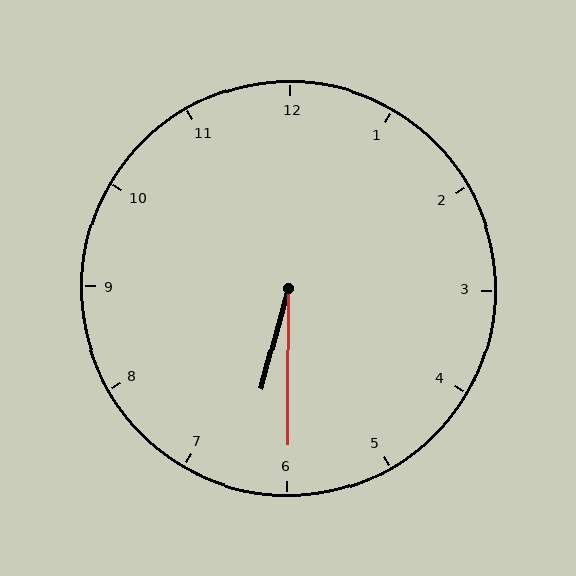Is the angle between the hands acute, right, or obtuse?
It is acute.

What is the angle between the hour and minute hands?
Approximately 15 degrees.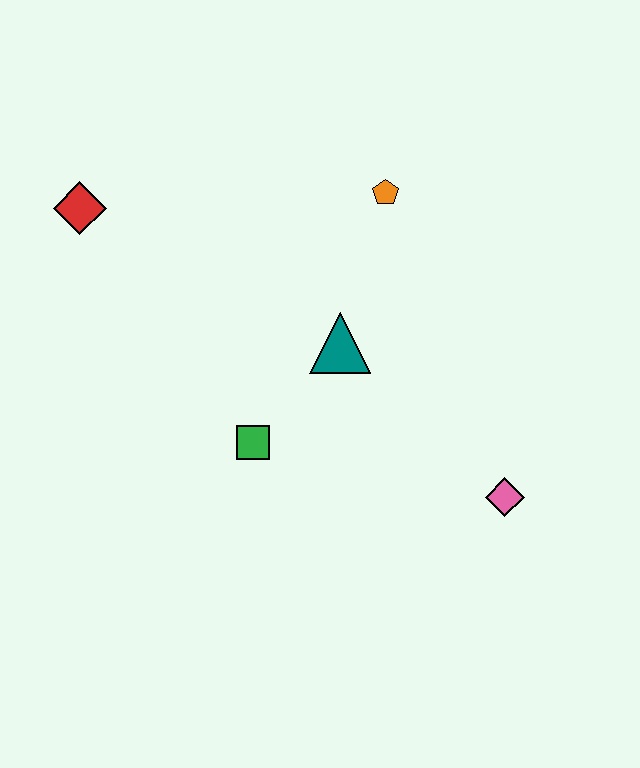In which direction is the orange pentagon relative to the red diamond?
The orange pentagon is to the right of the red diamond.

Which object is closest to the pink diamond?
The teal triangle is closest to the pink diamond.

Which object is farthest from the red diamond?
The pink diamond is farthest from the red diamond.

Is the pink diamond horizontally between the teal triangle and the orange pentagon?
No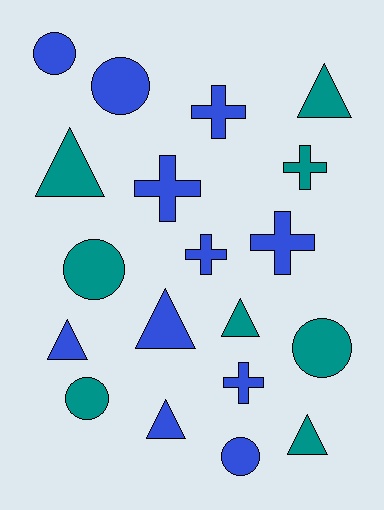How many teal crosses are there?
There is 1 teal cross.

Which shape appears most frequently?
Triangle, with 7 objects.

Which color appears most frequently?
Blue, with 11 objects.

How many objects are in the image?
There are 19 objects.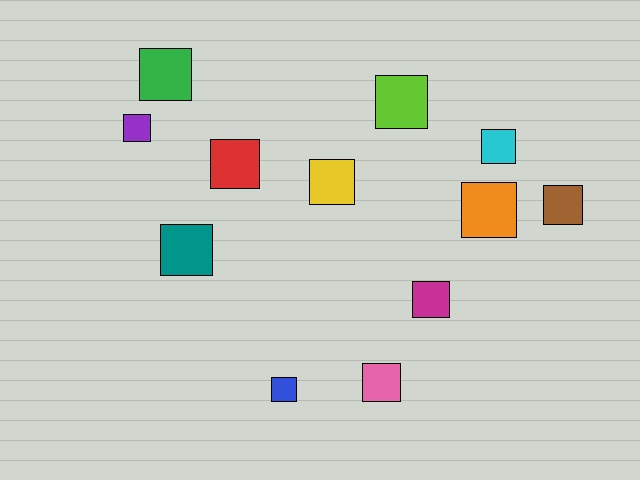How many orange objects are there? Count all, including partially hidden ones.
There is 1 orange object.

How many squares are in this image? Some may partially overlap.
There are 12 squares.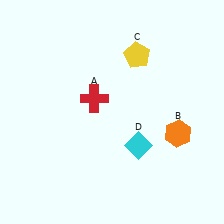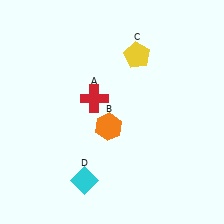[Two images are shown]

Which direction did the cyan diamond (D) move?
The cyan diamond (D) moved left.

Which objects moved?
The objects that moved are: the orange hexagon (B), the cyan diamond (D).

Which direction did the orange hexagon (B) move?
The orange hexagon (B) moved left.